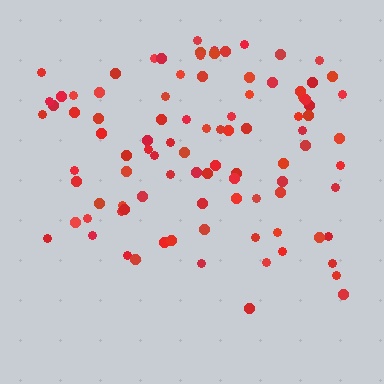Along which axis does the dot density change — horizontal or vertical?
Vertical.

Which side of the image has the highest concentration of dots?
The top.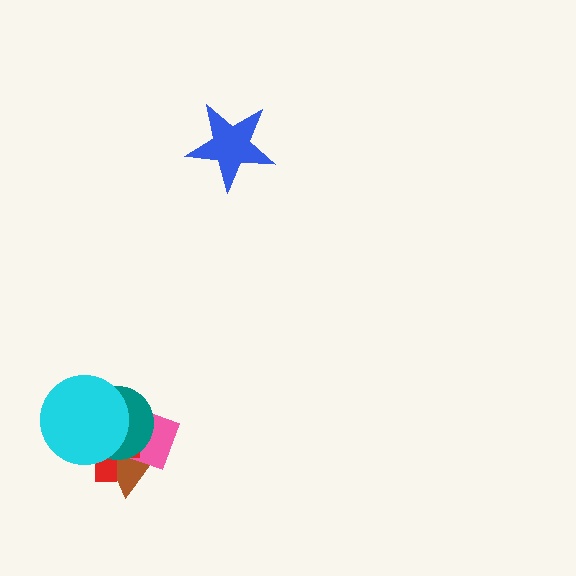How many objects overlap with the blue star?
0 objects overlap with the blue star.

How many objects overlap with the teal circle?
4 objects overlap with the teal circle.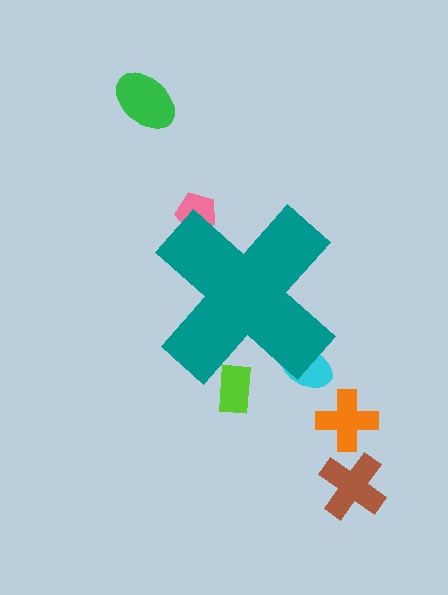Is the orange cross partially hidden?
No, the orange cross is fully visible.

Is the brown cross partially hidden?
No, the brown cross is fully visible.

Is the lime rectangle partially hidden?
Yes, the lime rectangle is partially hidden behind the teal cross.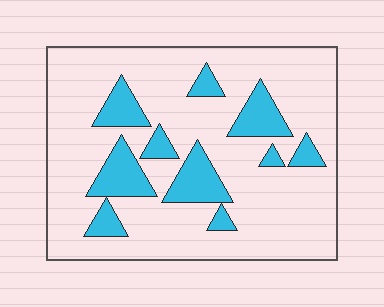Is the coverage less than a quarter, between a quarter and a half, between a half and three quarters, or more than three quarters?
Less than a quarter.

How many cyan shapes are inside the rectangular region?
10.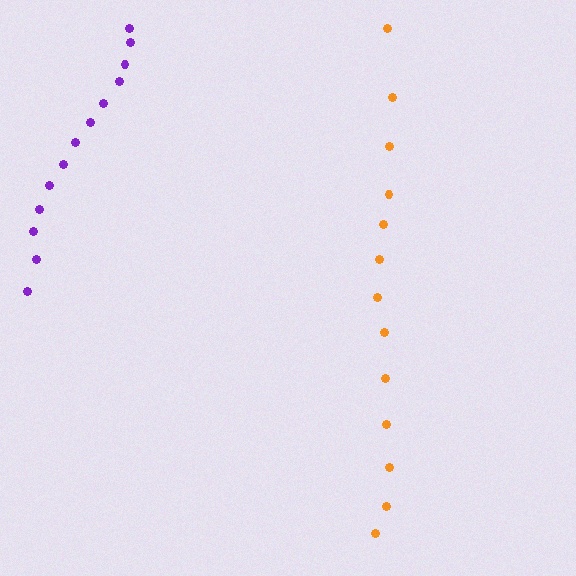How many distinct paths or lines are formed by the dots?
There are 2 distinct paths.